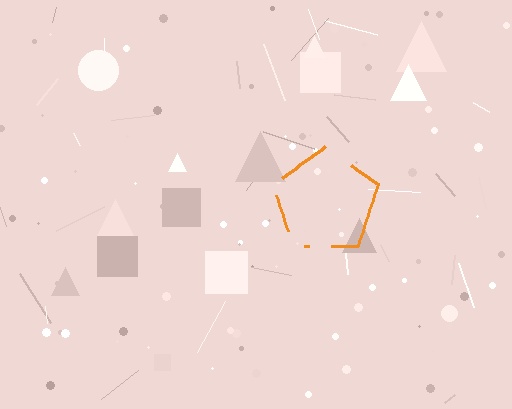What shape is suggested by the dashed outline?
The dashed outline suggests a pentagon.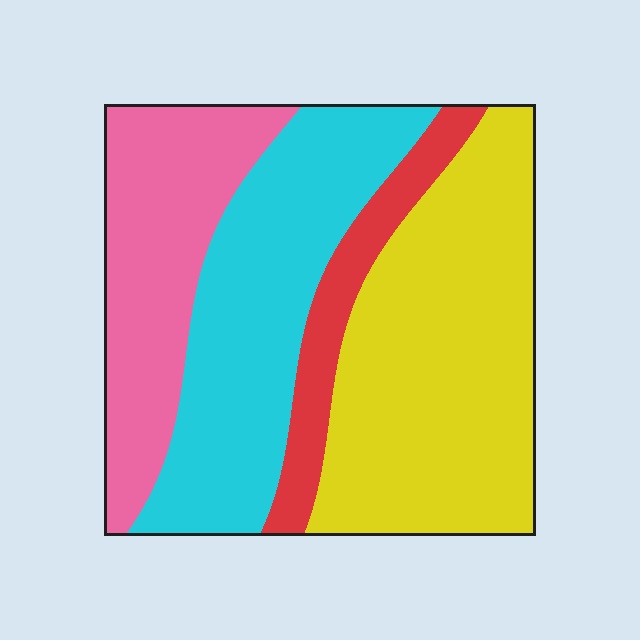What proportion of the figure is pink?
Pink covers about 20% of the figure.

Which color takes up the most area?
Yellow, at roughly 40%.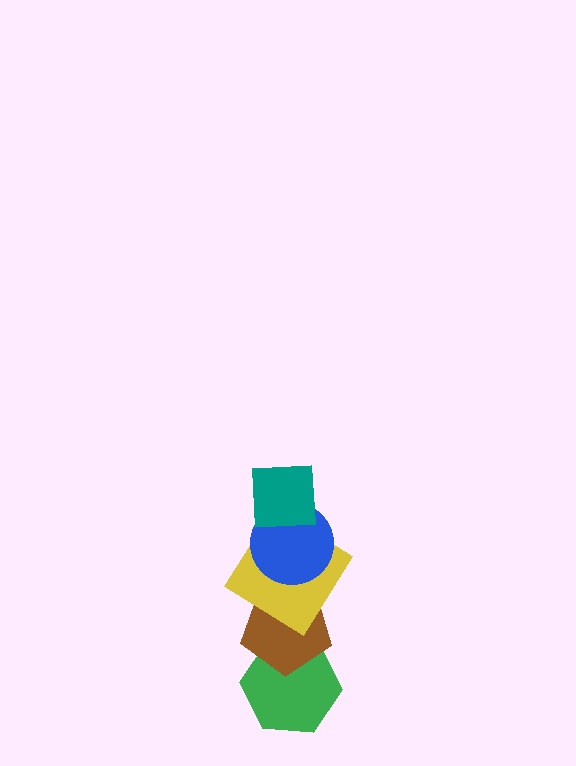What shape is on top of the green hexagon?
The brown pentagon is on top of the green hexagon.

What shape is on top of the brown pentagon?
The yellow diamond is on top of the brown pentagon.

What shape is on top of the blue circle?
The teal square is on top of the blue circle.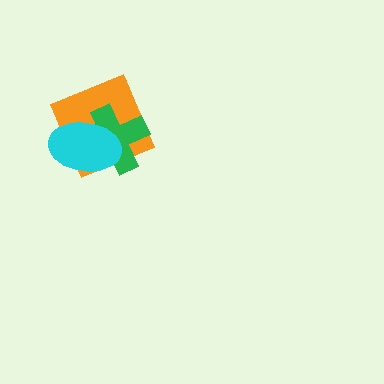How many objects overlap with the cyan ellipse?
2 objects overlap with the cyan ellipse.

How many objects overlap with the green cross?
2 objects overlap with the green cross.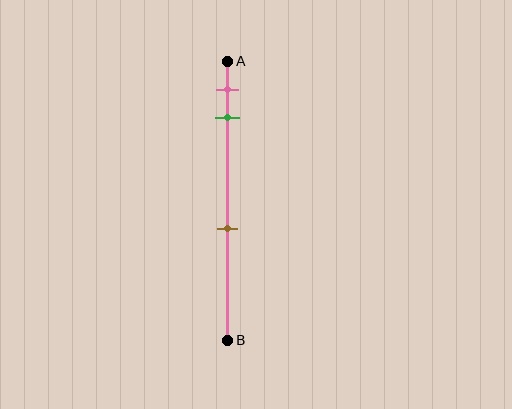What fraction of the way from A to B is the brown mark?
The brown mark is approximately 60% (0.6) of the way from A to B.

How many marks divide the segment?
There are 3 marks dividing the segment.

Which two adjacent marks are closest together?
The pink and green marks are the closest adjacent pair.